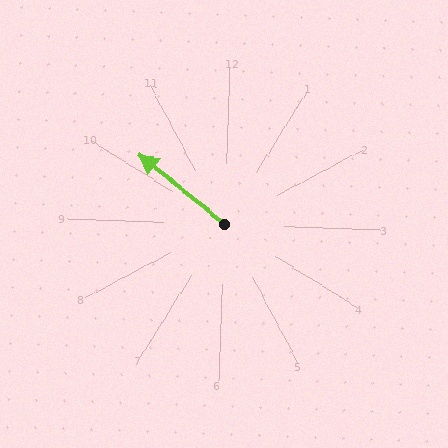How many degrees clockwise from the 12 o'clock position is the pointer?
Approximately 307 degrees.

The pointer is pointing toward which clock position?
Roughly 10 o'clock.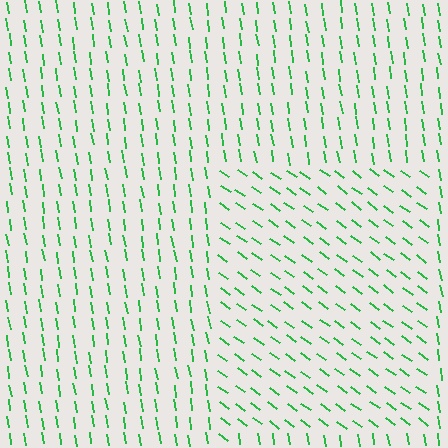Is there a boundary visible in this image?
Yes, there is a texture boundary formed by a change in line orientation.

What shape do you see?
I see a rectangle.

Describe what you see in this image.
The image is filled with small green line segments. A rectangle region in the image has lines oriented differently from the surrounding lines, creating a visible texture boundary.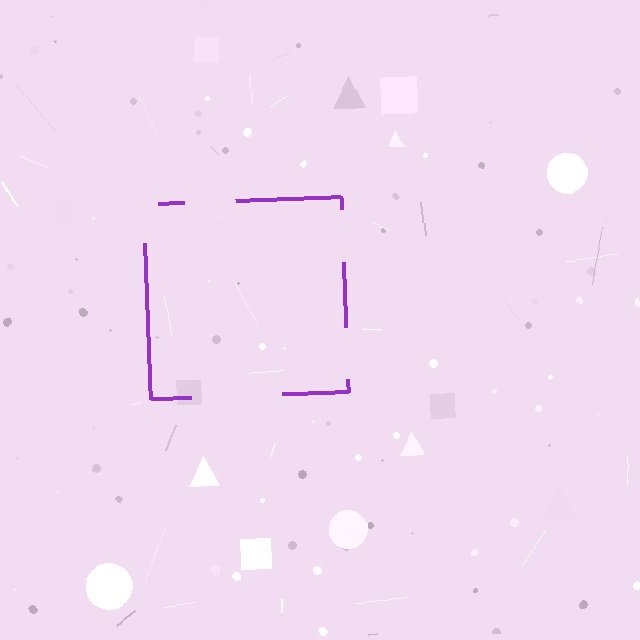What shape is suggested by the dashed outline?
The dashed outline suggests a square.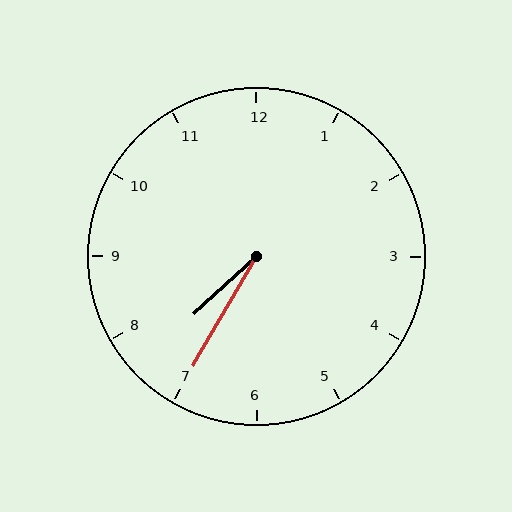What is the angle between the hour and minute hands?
Approximately 18 degrees.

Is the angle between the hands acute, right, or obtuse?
It is acute.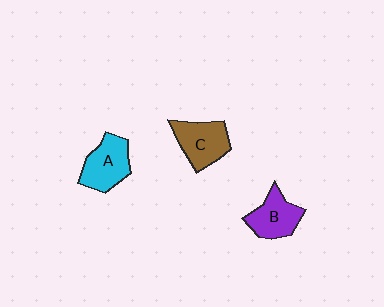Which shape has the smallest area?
Shape B (purple).